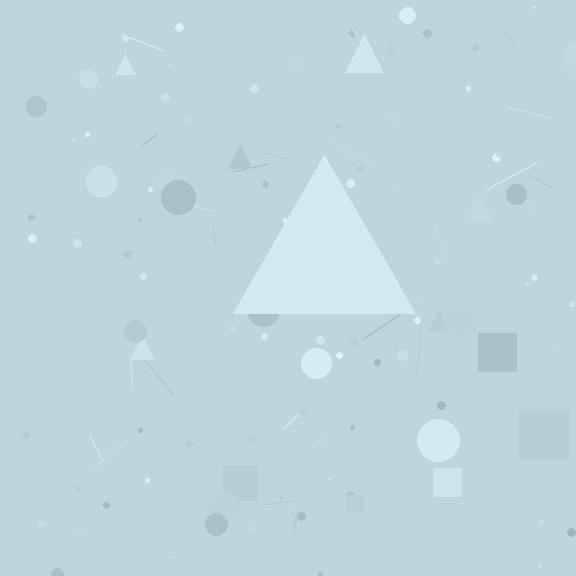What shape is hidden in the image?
A triangle is hidden in the image.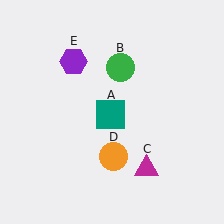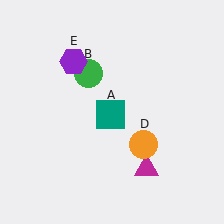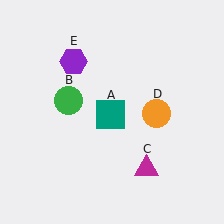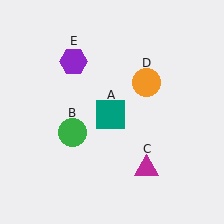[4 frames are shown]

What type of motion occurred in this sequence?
The green circle (object B), orange circle (object D) rotated counterclockwise around the center of the scene.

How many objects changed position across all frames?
2 objects changed position: green circle (object B), orange circle (object D).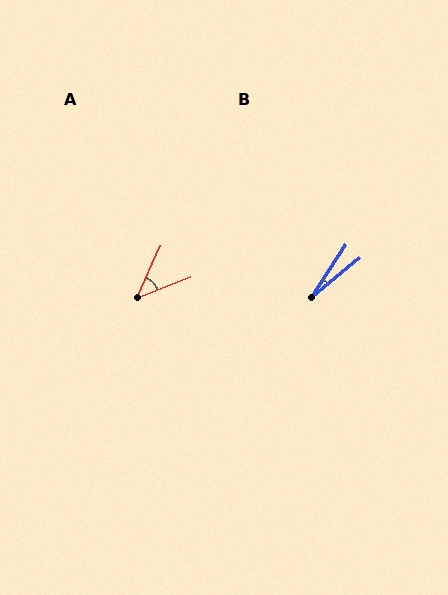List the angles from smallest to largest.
B (17°), A (43°).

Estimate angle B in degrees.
Approximately 17 degrees.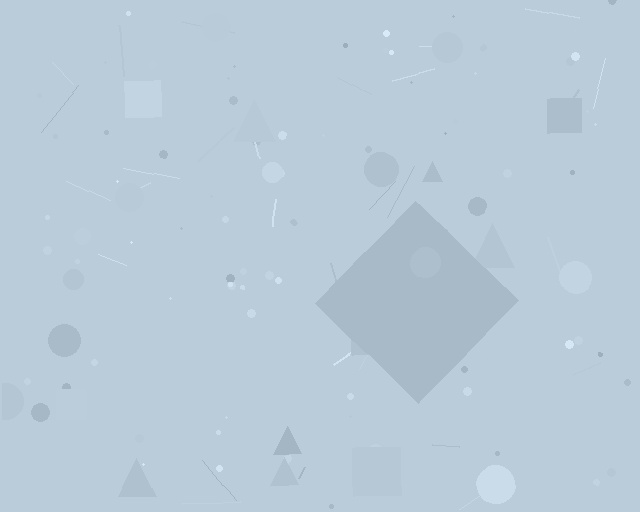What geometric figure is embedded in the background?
A diamond is embedded in the background.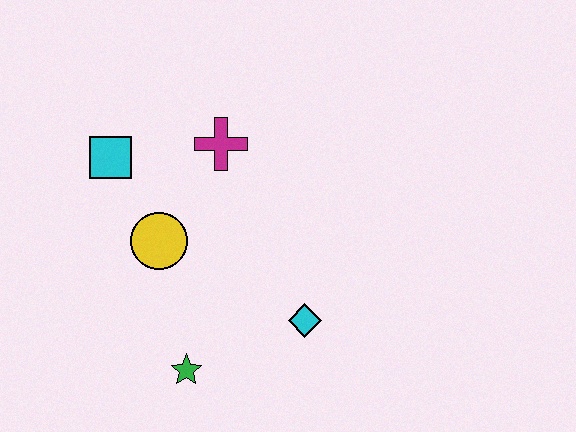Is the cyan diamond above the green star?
Yes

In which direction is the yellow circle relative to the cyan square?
The yellow circle is below the cyan square.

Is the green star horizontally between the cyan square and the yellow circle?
No